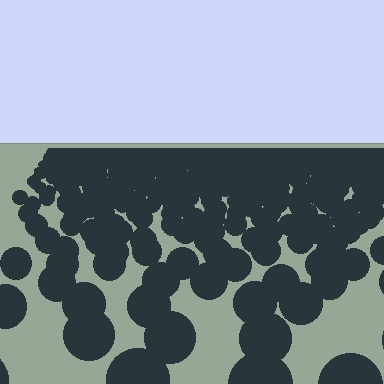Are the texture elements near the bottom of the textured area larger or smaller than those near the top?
Larger. Near the bottom, elements are closer to the viewer and appear at a bigger on-screen size.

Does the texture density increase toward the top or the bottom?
Density increases toward the top.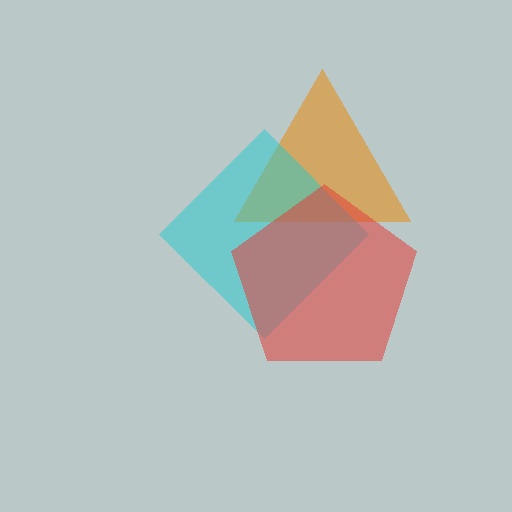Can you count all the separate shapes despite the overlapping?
Yes, there are 3 separate shapes.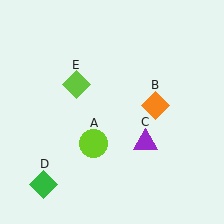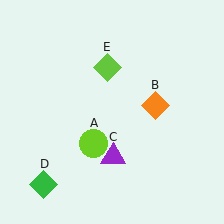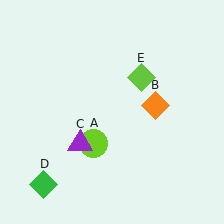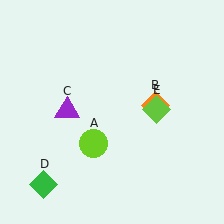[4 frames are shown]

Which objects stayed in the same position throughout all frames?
Lime circle (object A) and orange diamond (object B) and green diamond (object D) remained stationary.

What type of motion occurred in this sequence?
The purple triangle (object C), lime diamond (object E) rotated clockwise around the center of the scene.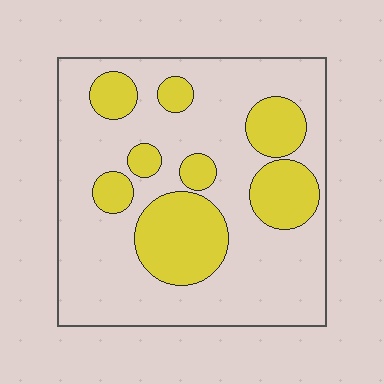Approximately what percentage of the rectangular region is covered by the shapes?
Approximately 30%.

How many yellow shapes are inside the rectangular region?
8.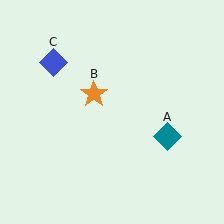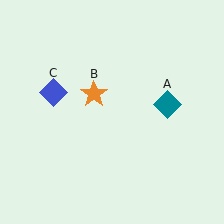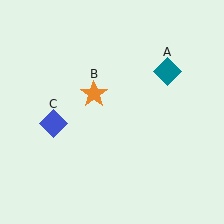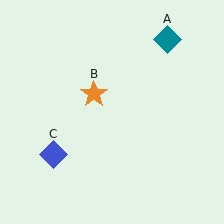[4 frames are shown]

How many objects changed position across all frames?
2 objects changed position: teal diamond (object A), blue diamond (object C).